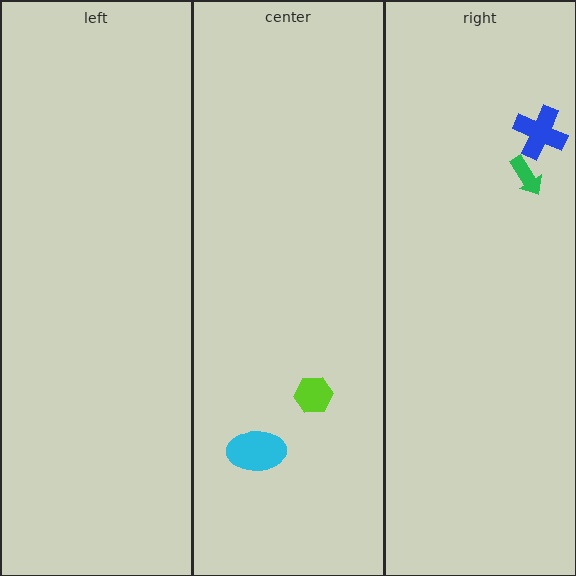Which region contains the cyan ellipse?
The center region.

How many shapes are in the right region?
2.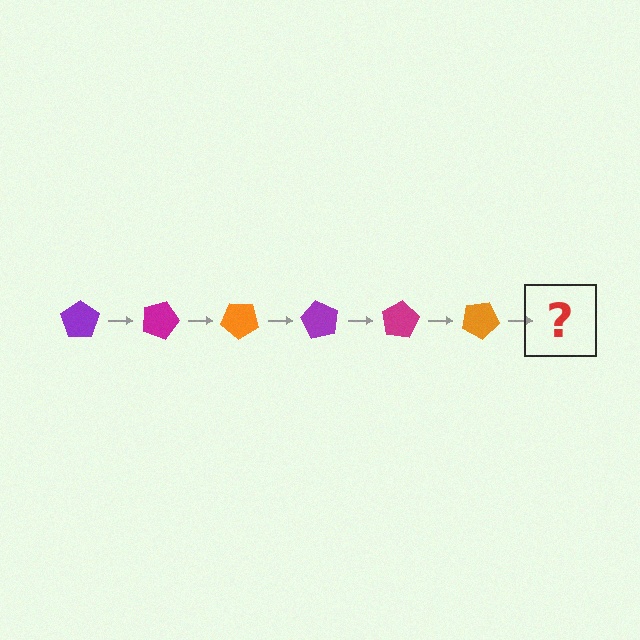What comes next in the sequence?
The next element should be a purple pentagon, rotated 120 degrees from the start.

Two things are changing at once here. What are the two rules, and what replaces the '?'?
The two rules are that it rotates 20 degrees each step and the color cycles through purple, magenta, and orange. The '?' should be a purple pentagon, rotated 120 degrees from the start.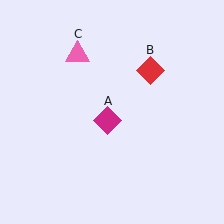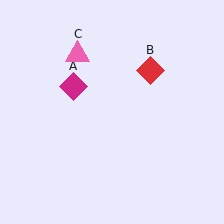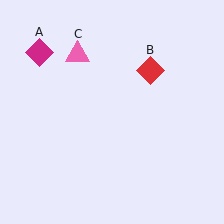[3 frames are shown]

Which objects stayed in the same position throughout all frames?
Red diamond (object B) and pink triangle (object C) remained stationary.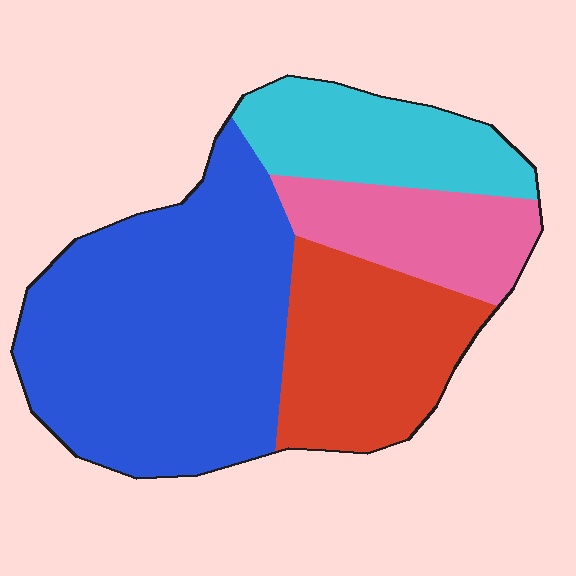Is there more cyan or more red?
Red.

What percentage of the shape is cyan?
Cyan covers roughly 15% of the shape.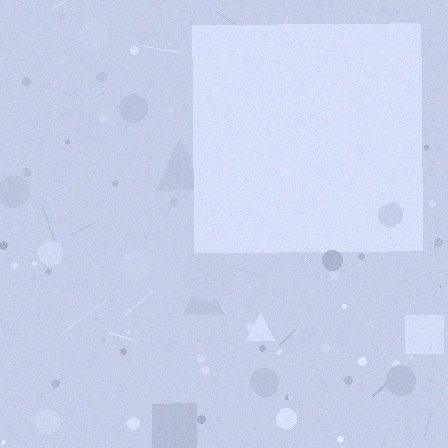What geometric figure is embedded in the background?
A square is embedded in the background.